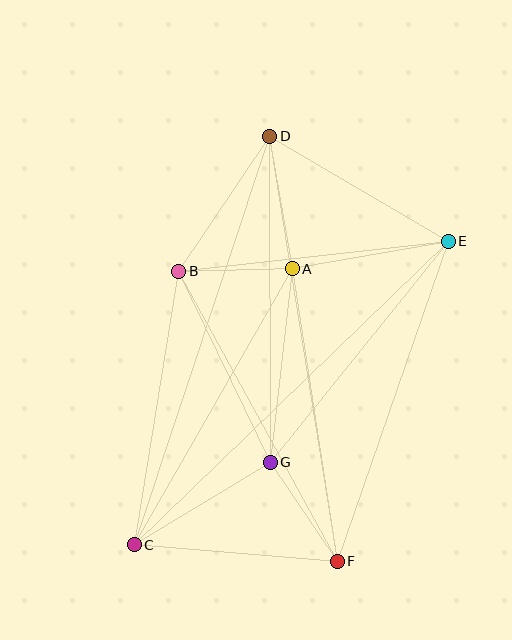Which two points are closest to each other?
Points A and B are closest to each other.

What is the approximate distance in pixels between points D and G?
The distance between D and G is approximately 326 pixels.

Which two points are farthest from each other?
Points C and E are farthest from each other.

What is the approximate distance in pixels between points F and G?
The distance between F and G is approximately 120 pixels.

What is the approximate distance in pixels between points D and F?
The distance between D and F is approximately 431 pixels.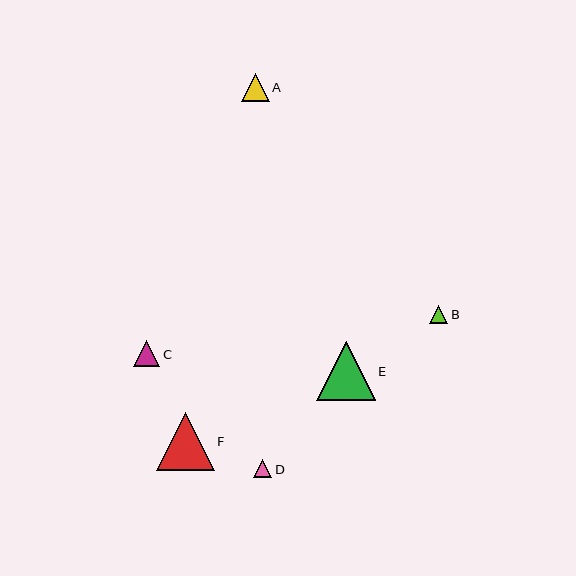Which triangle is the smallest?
Triangle D is the smallest with a size of approximately 18 pixels.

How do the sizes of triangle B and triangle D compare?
Triangle B and triangle D are approximately the same size.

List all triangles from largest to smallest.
From largest to smallest: E, F, A, C, B, D.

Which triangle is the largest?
Triangle E is the largest with a size of approximately 58 pixels.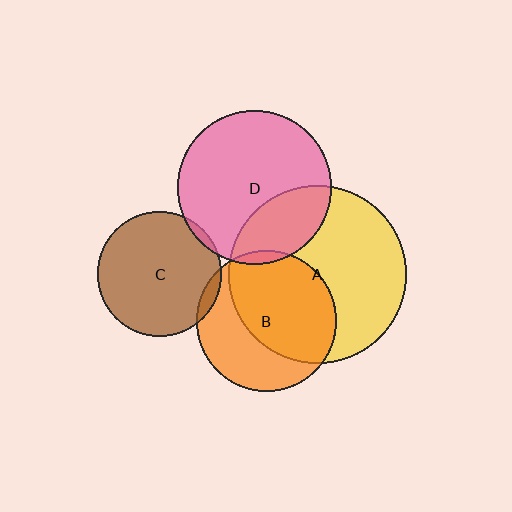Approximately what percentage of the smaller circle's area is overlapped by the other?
Approximately 30%.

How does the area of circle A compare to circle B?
Approximately 1.6 times.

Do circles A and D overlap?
Yes.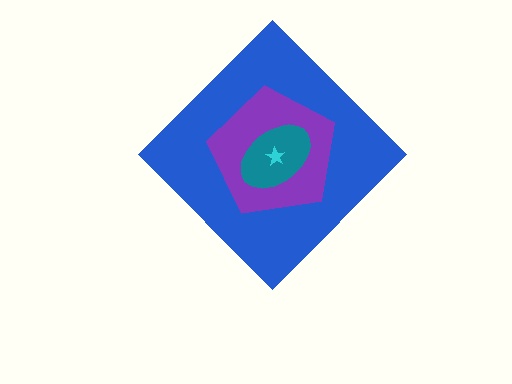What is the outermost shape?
The blue diamond.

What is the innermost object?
The cyan star.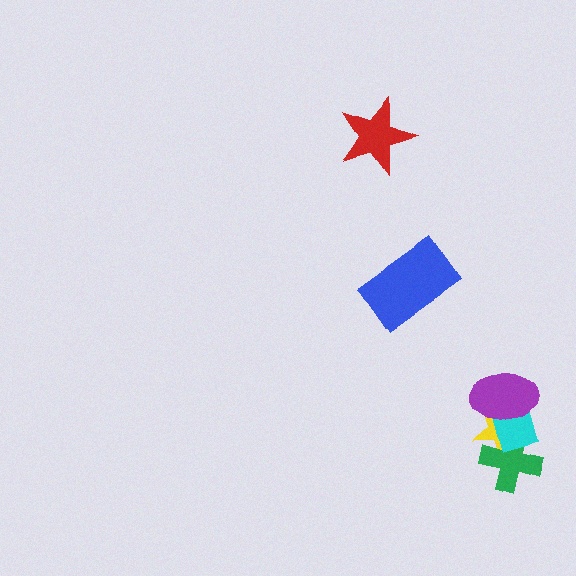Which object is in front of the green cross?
The cyan diamond is in front of the green cross.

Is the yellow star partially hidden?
Yes, it is partially covered by another shape.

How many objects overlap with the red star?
0 objects overlap with the red star.